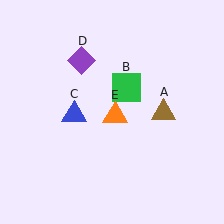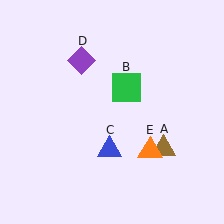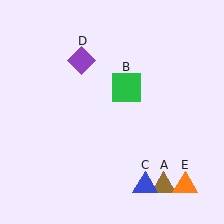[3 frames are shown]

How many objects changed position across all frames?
3 objects changed position: brown triangle (object A), blue triangle (object C), orange triangle (object E).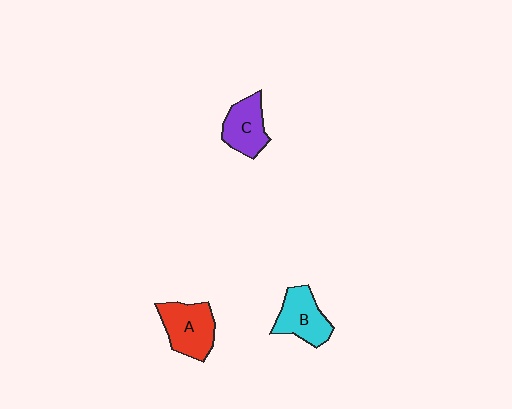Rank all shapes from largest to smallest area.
From largest to smallest: A (red), B (cyan), C (purple).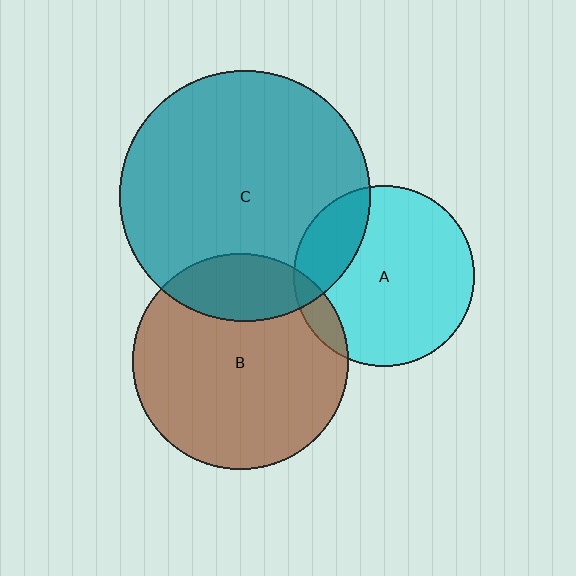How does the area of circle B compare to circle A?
Approximately 1.4 times.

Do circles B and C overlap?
Yes.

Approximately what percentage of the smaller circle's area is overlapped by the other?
Approximately 20%.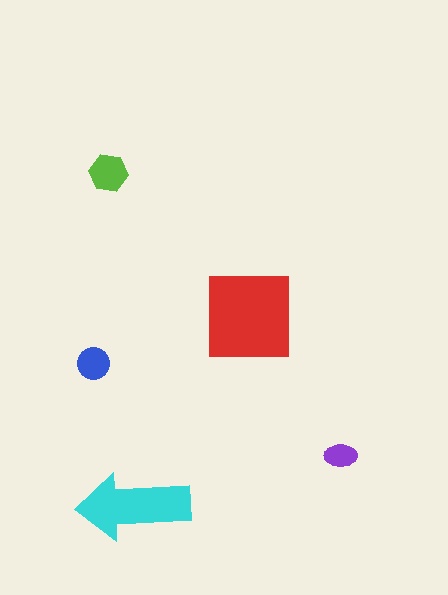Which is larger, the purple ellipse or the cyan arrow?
The cyan arrow.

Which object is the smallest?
The purple ellipse.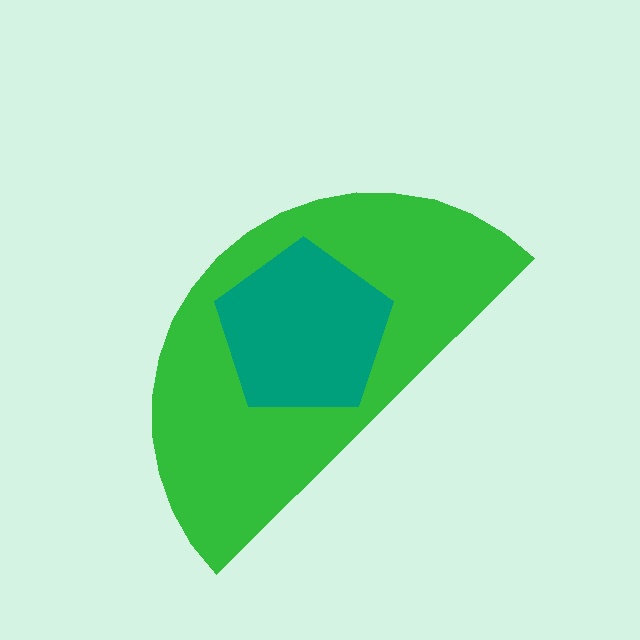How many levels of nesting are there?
2.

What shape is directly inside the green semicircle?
The teal pentagon.